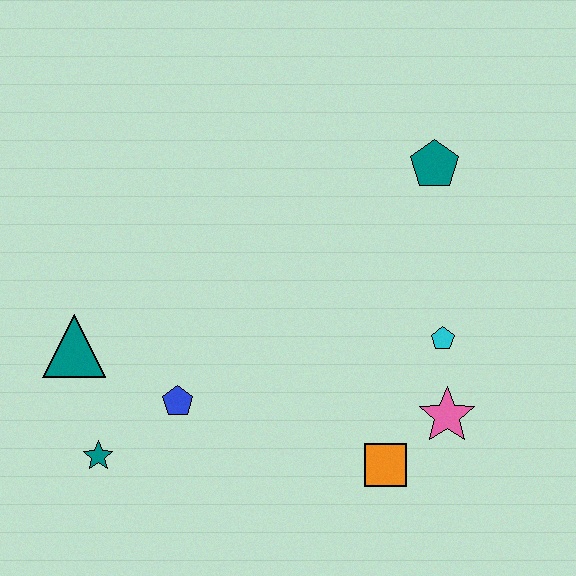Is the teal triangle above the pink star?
Yes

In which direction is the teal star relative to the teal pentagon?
The teal star is to the left of the teal pentagon.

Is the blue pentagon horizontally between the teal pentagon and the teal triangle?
Yes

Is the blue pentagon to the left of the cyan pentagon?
Yes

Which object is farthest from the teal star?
The teal pentagon is farthest from the teal star.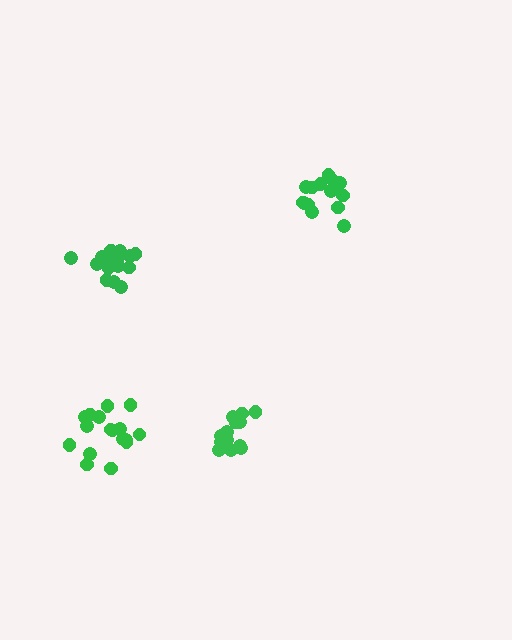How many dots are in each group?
Group 1: 15 dots, Group 2: 17 dots, Group 3: 13 dots, Group 4: 17 dots (62 total).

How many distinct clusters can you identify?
There are 4 distinct clusters.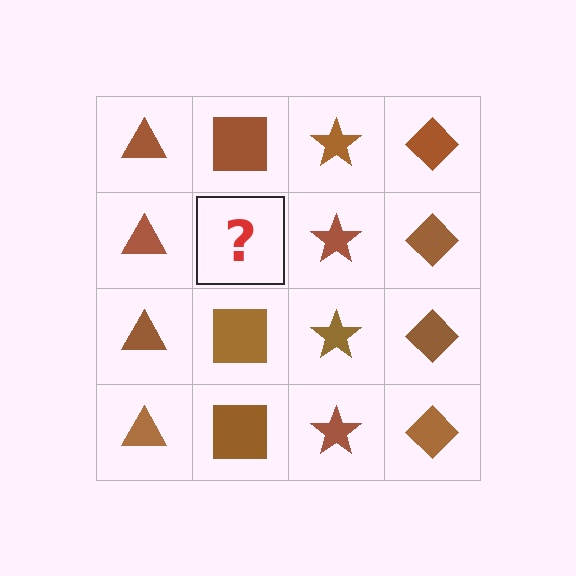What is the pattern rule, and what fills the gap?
The rule is that each column has a consistent shape. The gap should be filled with a brown square.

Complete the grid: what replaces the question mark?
The question mark should be replaced with a brown square.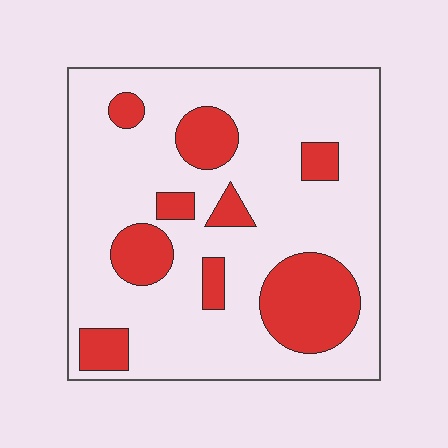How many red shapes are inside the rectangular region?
9.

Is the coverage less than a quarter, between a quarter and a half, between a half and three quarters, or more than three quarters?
Less than a quarter.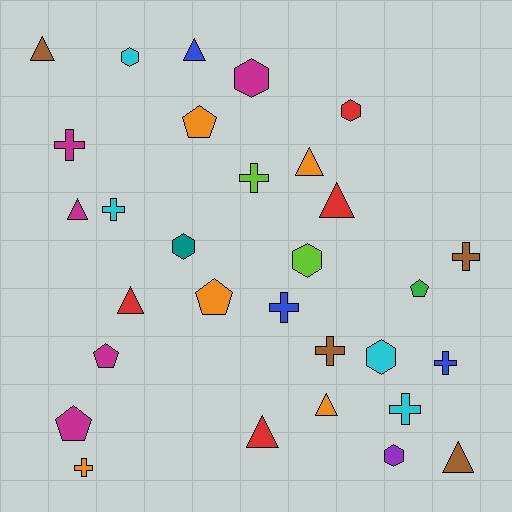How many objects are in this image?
There are 30 objects.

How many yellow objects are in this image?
There are no yellow objects.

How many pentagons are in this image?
There are 5 pentagons.